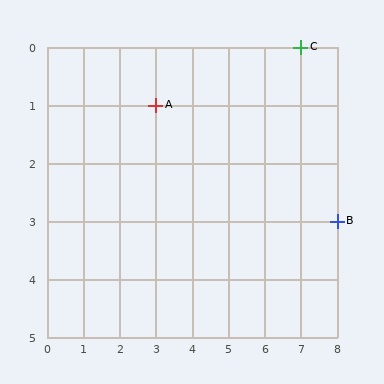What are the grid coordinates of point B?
Point B is at grid coordinates (8, 3).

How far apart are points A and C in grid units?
Points A and C are 4 columns and 1 row apart (about 4.1 grid units diagonally).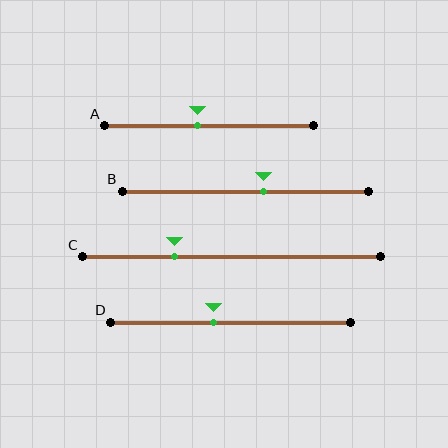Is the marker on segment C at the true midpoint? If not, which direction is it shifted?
No, the marker on segment C is shifted to the left by about 19% of the segment length.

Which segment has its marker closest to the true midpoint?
Segment A has its marker closest to the true midpoint.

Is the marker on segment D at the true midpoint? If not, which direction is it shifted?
No, the marker on segment D is shifted to the left by about 7% of the segment length.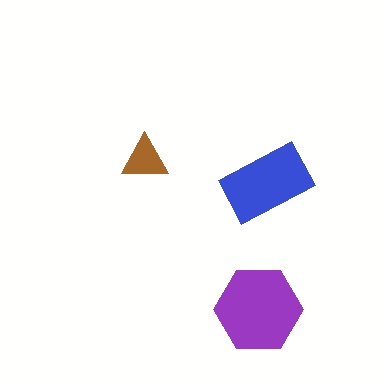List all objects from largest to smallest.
The purple hexagon, the blue rectangle, the brown triangle.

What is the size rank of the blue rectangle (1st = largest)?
2nd.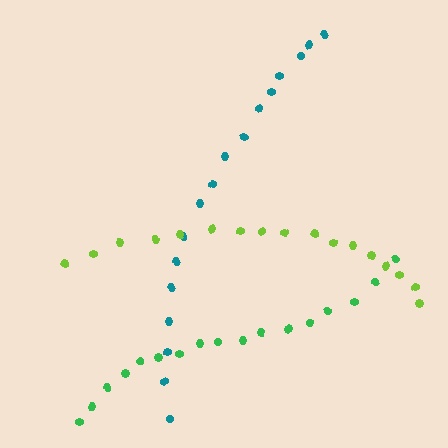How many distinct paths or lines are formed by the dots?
There are 3 distinct paths.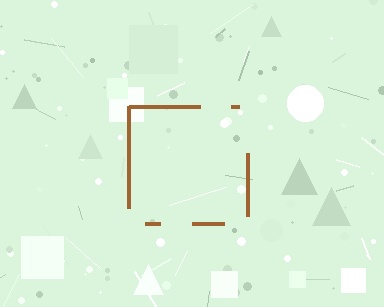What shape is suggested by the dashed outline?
The dashed outline suggests a square.